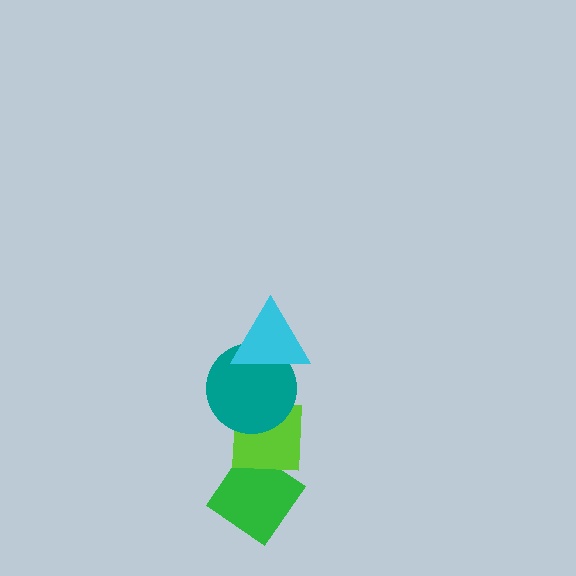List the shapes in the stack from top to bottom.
From top to bottom: the cyan triangle, the teal circle, the lime square, the green diamond.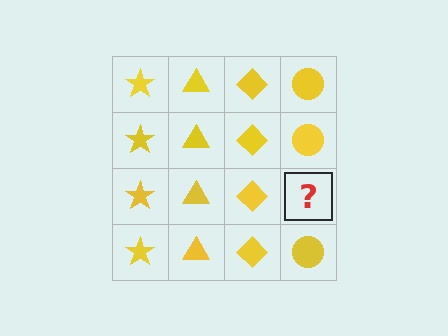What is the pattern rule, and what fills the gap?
The rule is that each column has a consistent shape. The gap should be filled with a yellow circle.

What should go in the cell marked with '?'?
The missing cell should contain a yellow circle.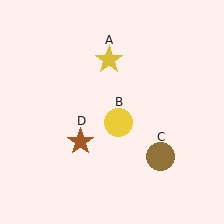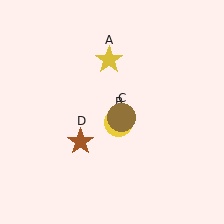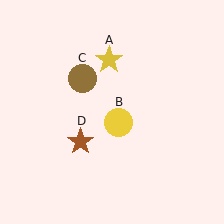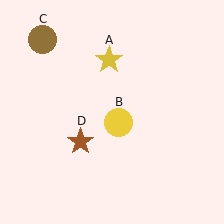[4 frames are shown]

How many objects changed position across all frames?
1 object changed position: brown circle (object C).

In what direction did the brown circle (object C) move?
The brown circle (object C) moved up and to the left.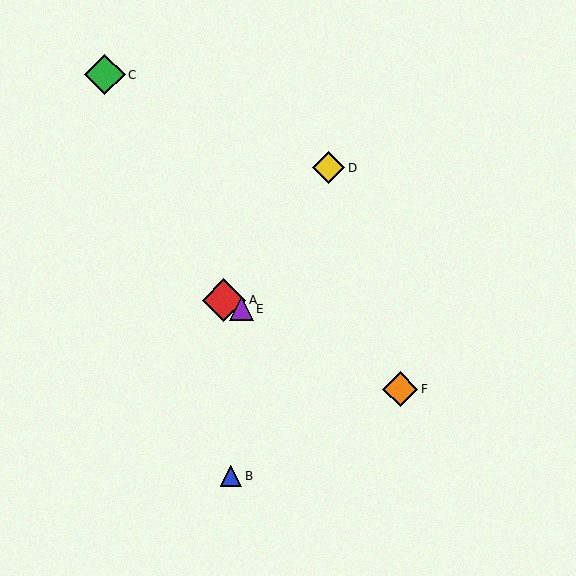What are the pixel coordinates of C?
Object C is at (105, 75).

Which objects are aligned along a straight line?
Objects A, E, F are aligned along a straight line.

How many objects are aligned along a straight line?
3 objects (A, E, F) are aligned along a straight line.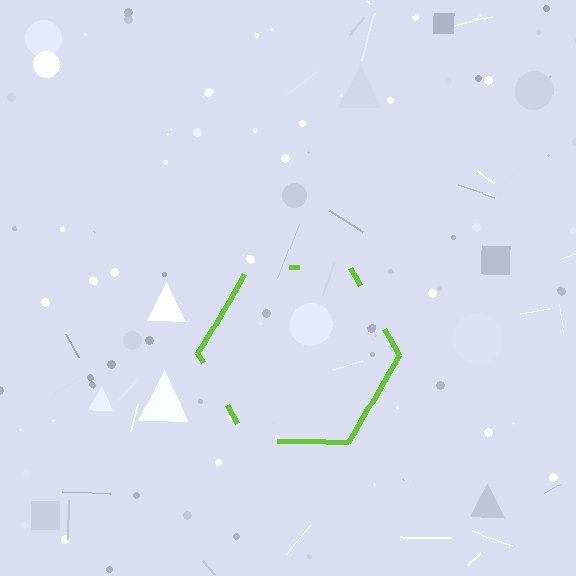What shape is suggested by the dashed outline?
The dashed outline suggests a hexagon.